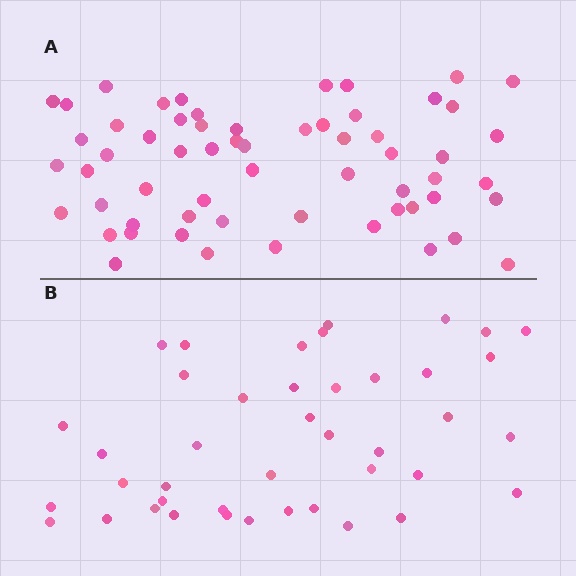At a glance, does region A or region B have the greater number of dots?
Region A (the top region) has more dots.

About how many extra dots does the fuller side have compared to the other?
Region A has approximately 20 more dots than region B.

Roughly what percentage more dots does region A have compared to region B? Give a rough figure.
About 45% more.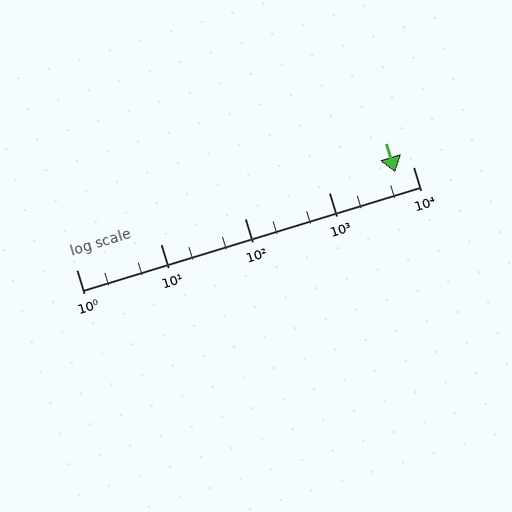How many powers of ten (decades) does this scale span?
The scale spans 4 decades, from 1 to 10000.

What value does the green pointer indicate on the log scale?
The pointer indicates approximately 6200.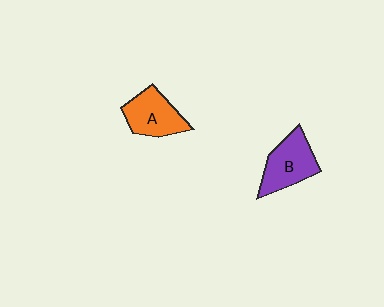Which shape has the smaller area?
Shape A (orange).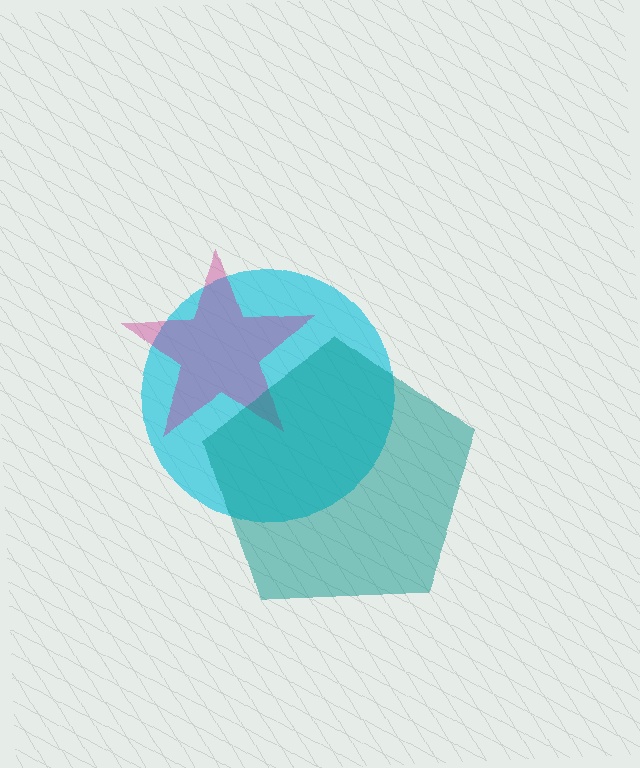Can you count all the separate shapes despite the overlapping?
Yes, there are 3 separate shapes.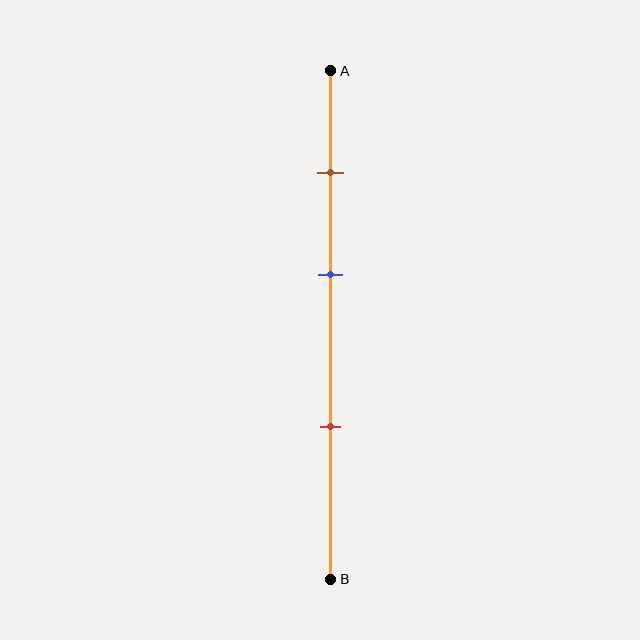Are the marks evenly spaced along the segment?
Yes, the marks are approximately evenly spaced.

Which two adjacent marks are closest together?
The brown and blue marks are the closest adjacent pair.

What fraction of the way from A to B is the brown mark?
The brown mark is approximately 20% (0.2) of the way from A to B.